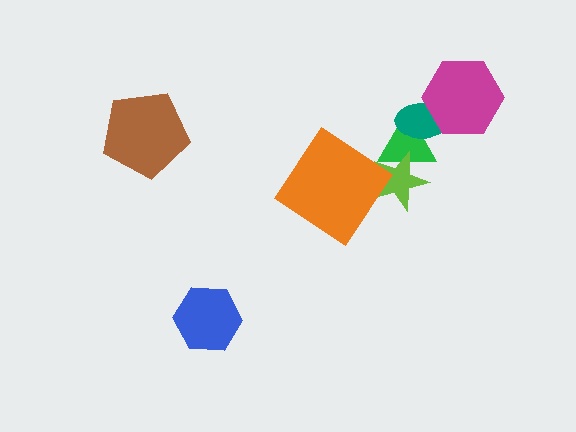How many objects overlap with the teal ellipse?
2 objects overlap with the teal ellipse.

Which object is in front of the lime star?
The orange diamond is in front of the lime star.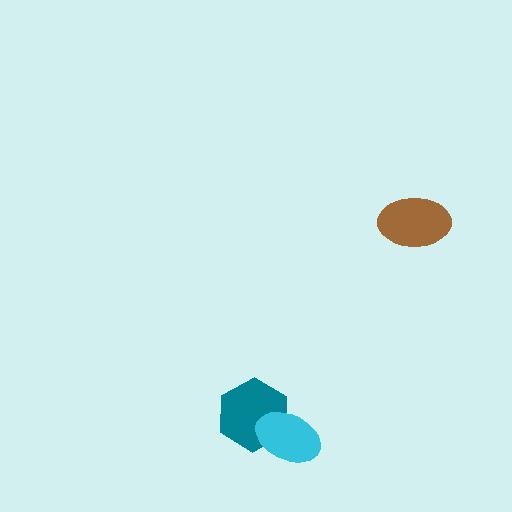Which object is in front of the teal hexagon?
The cyan ellipse is in front of the teal hexagon.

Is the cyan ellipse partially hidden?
No, no other shape covers it.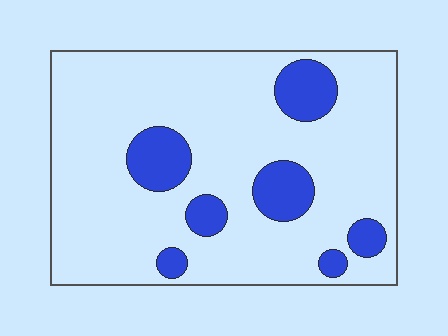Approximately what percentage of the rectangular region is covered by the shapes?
Approximately 15%.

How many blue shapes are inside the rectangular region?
7.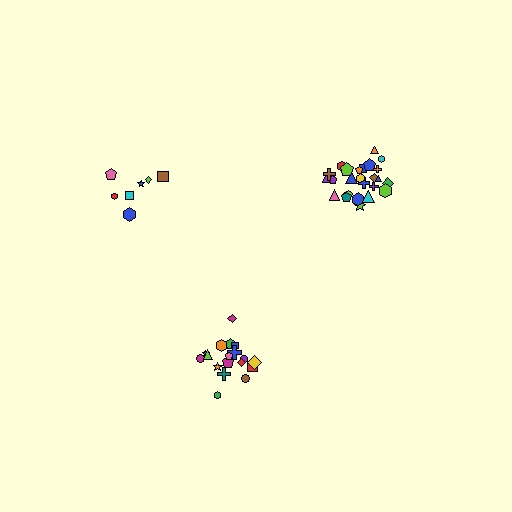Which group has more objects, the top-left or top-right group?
The top-right group.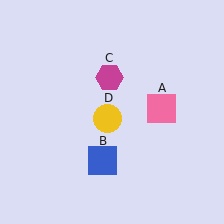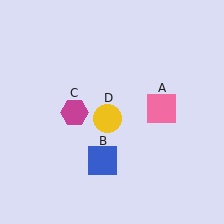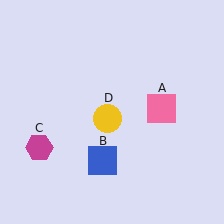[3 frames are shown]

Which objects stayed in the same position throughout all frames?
Pink square (object A) and blue square (object B) and yellow circle (object D) remained stationary.